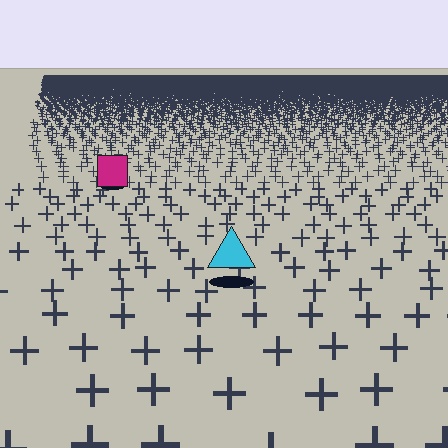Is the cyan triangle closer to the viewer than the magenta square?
Yes. The cyan triangle is closer — you can tell from the texture gradient: the ground texture is coarser near it.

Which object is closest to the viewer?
The cyan triangle is closest. The texture marks near it are larger and more spread out.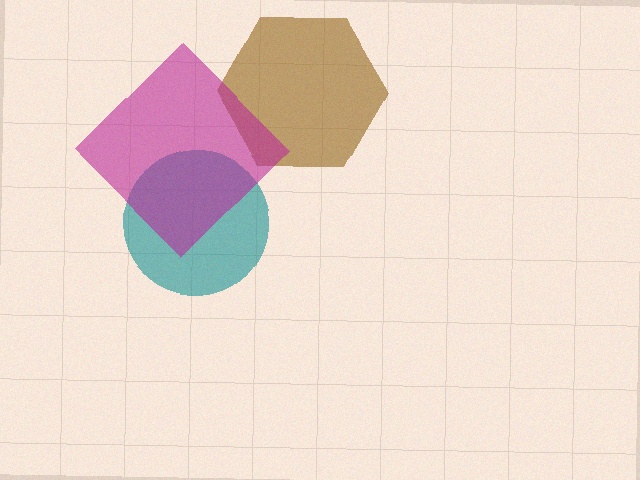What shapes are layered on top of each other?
The layered shapes are: a teal circle, a brown hexagon, a magenta diamond.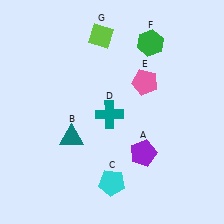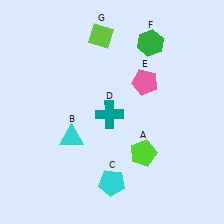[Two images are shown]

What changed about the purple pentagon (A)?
In Image 1, A is purple. In Image 2, it changed to lime.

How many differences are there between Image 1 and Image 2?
There are 2 differences between the two images.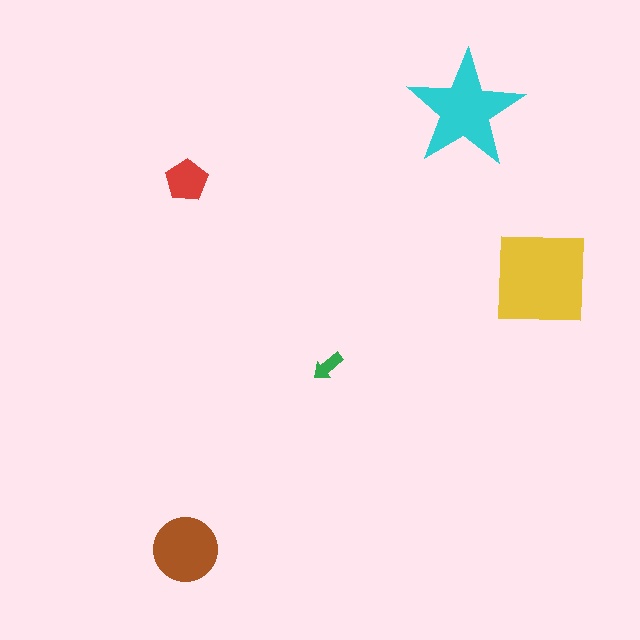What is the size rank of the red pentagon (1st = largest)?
4th.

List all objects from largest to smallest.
The yellow square, the cyan star, the brown circle, the red pentagon, the green arrow.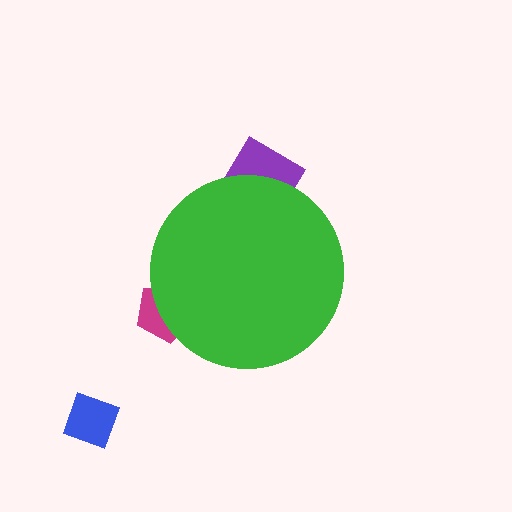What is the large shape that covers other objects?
A green circle.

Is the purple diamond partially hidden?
Yes, the purple diamond is partially hidden behind the green circle.